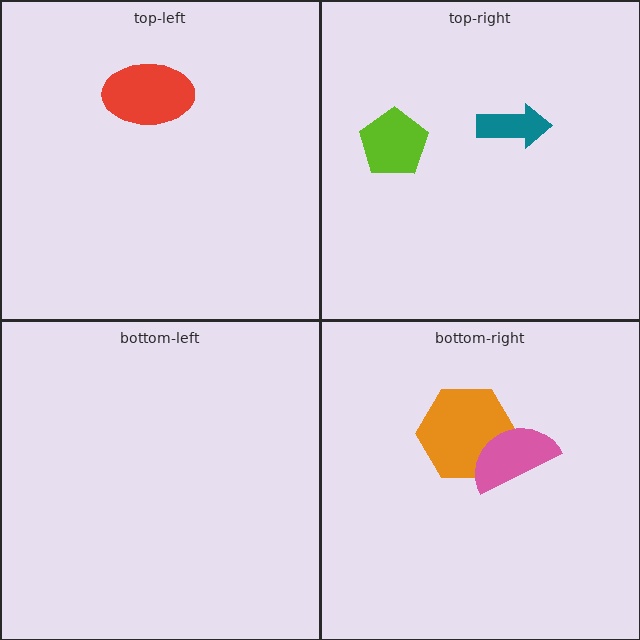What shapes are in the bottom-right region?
The orange hexagon, the pink semicircle.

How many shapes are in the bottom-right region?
2.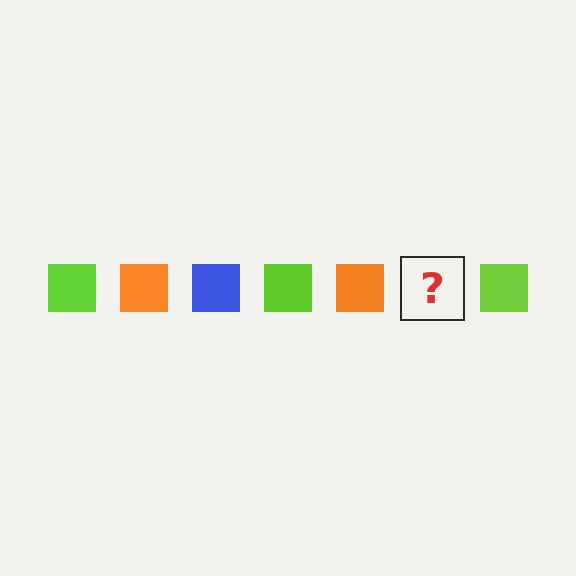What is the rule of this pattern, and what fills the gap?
The rule is that the pattern cycles through lime, orange, blue squares. The gap should be filled with a blue square.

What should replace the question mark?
The question mark should be replaced with a blue square.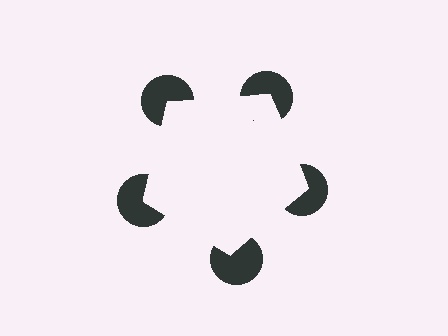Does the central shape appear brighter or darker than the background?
It typically appears slightly brighter than the background, even though no actual brightness change is drawn.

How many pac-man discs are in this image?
There are 5 — one at each vertex of the illusory pentagon.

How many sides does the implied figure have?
5 sides.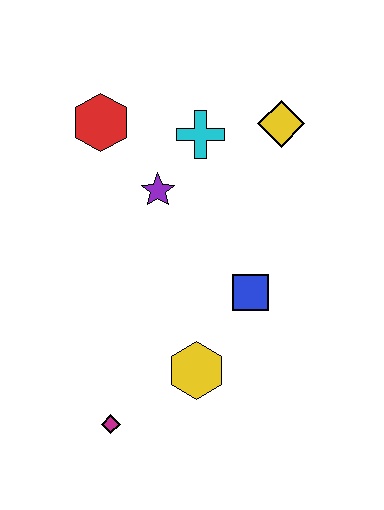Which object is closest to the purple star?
The cyan cross is closest to the purple star.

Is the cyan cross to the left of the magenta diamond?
No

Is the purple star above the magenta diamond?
Yes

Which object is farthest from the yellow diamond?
The magenta diamond is farthest from the yellow diamond.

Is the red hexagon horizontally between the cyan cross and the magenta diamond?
No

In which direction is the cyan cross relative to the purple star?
The cyan cross is above the purple star.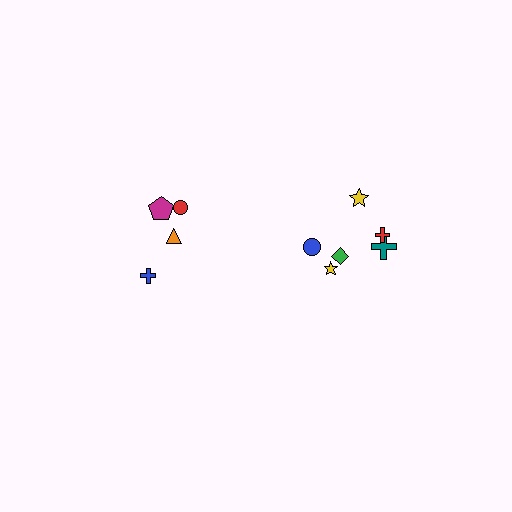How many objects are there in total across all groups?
There are 10 objects.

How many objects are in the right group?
There are 6 objects.